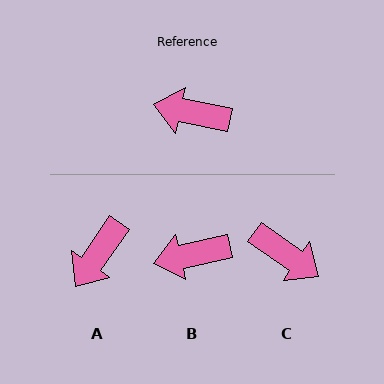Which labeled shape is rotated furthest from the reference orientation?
C, about 157 degrees away.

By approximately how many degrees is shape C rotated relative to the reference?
Approximately 157 degrees counter-clockwise.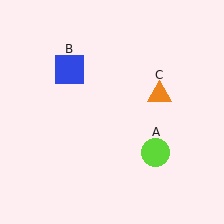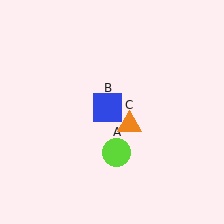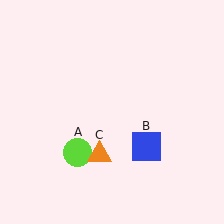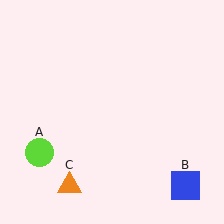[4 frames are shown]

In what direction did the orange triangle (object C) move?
The orange triangle (object C) moved down and to the left.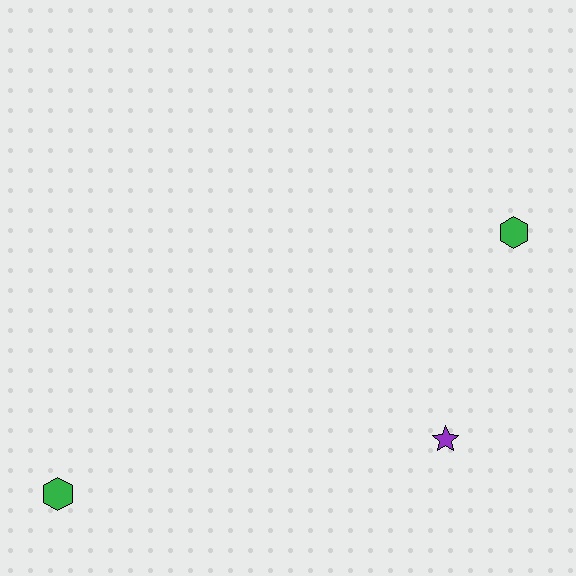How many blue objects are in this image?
There are no blue objects.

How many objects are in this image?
There are 3 objects.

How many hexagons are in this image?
There are 2 hexagons.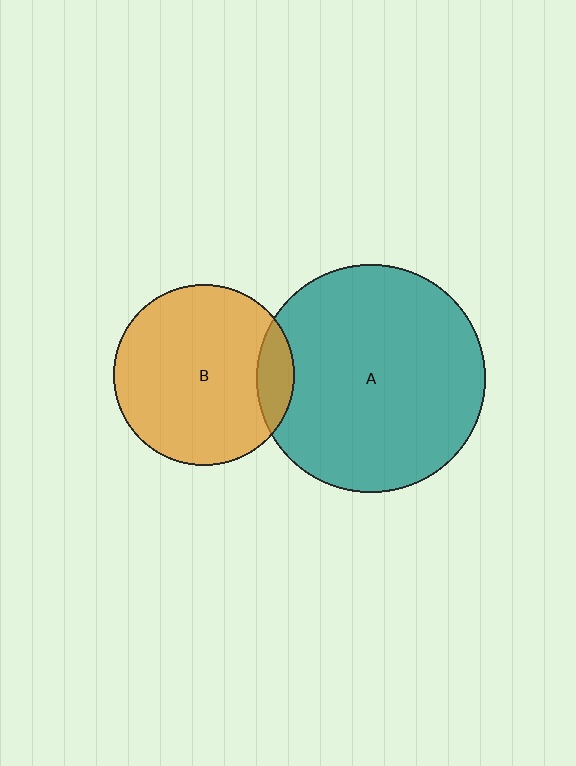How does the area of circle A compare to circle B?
Approximately 1.6 times.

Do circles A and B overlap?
Yes.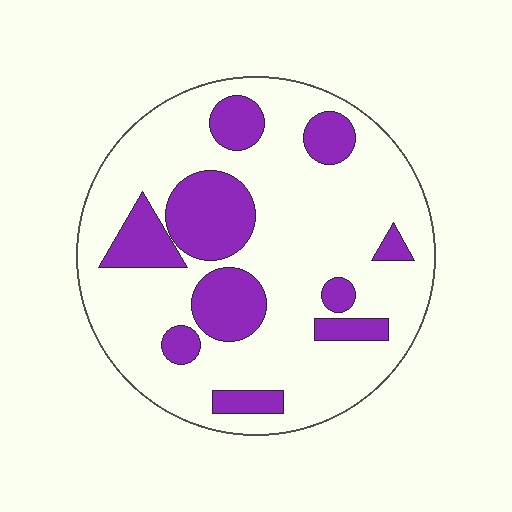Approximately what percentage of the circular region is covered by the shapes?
Approximately 25%.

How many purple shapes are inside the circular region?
10.